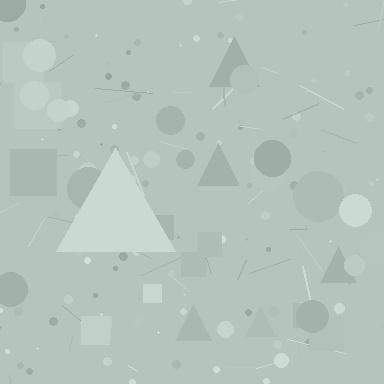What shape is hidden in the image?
A triangle is hidden in the image.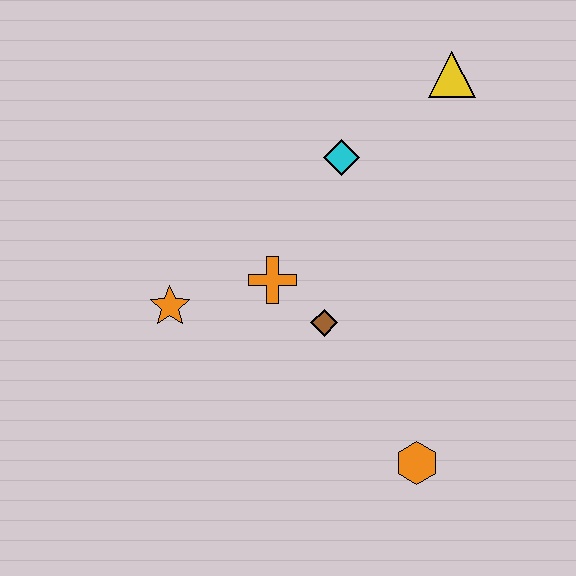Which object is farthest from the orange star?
The yellow triangle is farthest from the orange star.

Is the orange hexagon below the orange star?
Yes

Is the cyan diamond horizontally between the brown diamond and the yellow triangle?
Yes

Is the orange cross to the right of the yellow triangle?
No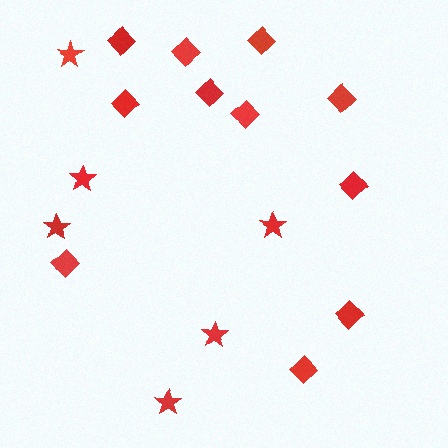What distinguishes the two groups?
There are 2 groups: one group of stars (6) and one group of diamonds (11).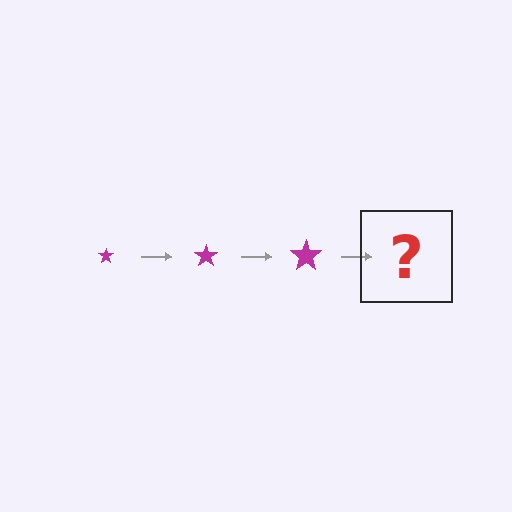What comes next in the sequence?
The next element should be a magenta star, larger than the previous one.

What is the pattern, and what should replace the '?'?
The pattern is that the star gets progressively larger each step. The '?' should be a magenta star, larger than the previous one.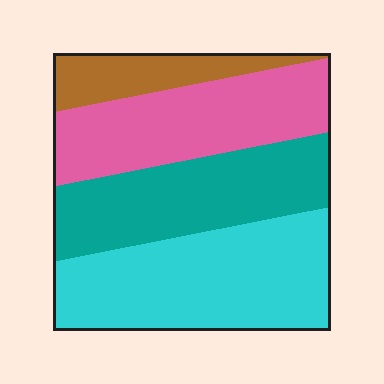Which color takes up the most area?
Cyan, at roughly 35%.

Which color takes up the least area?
Brown, at roughly 10%.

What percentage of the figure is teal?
Teal covers 27% of the figure.